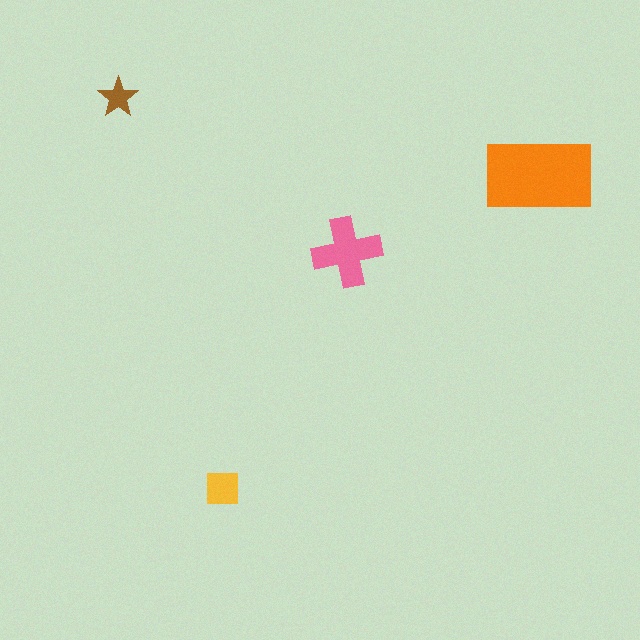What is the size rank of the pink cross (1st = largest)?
2nd.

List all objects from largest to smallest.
The orange rectangle, the pink cross, the yellow square, the brown star.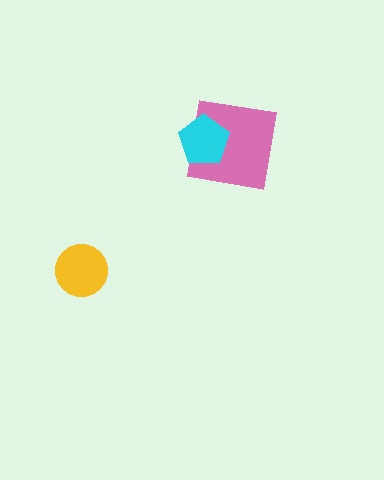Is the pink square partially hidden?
Yes, it is partially covered by another shape.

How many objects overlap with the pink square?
1 object overlaps with the pink square.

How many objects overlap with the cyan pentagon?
1 object overlaps with the cyan pentagon.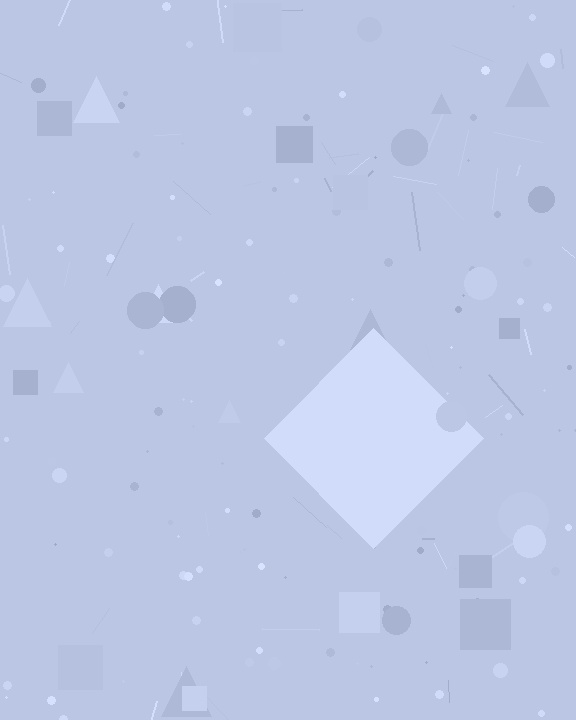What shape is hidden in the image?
A diamond is hidden in the image.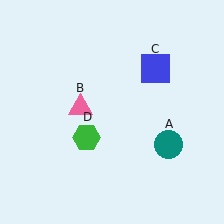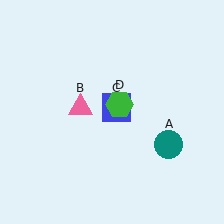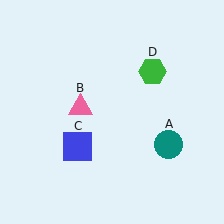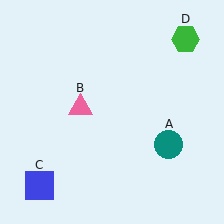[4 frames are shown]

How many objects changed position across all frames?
2 objects changed position: blue square (object C), green hexagon (object D).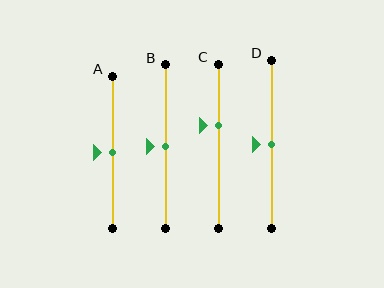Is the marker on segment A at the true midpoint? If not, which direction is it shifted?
Yes, the marker on segment A is at the true midpoint.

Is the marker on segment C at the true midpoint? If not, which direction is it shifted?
No, the marker on segment C is shifted upward by about 13% of the segment length.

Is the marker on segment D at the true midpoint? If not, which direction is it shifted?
Yes, the marker on segment D is at the true midpoint.